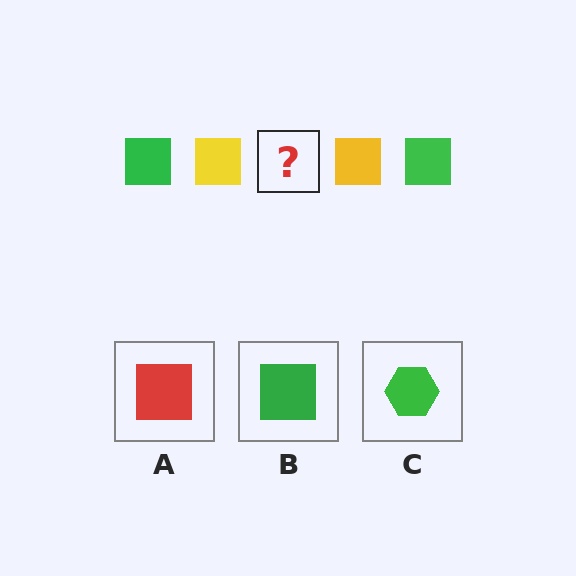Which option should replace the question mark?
Option B.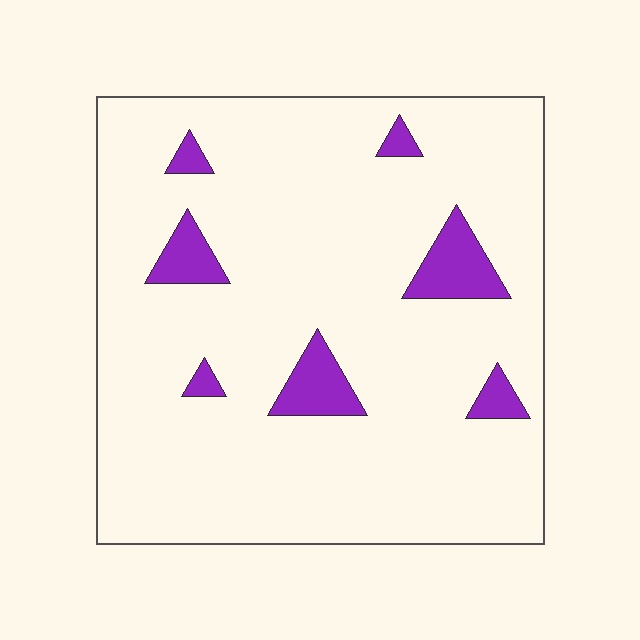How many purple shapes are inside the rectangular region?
7.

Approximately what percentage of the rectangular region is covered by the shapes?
Approximately 10%.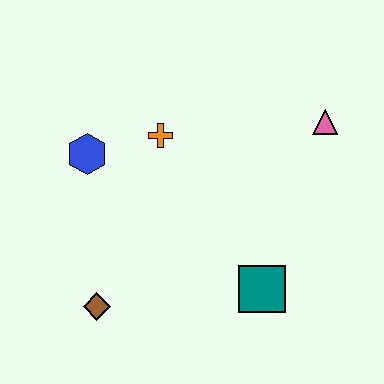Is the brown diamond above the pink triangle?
No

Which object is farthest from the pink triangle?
The brown diamond is farthest from the pink triangle.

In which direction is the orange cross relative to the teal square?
The orange cross is above the teal square.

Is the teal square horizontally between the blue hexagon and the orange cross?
No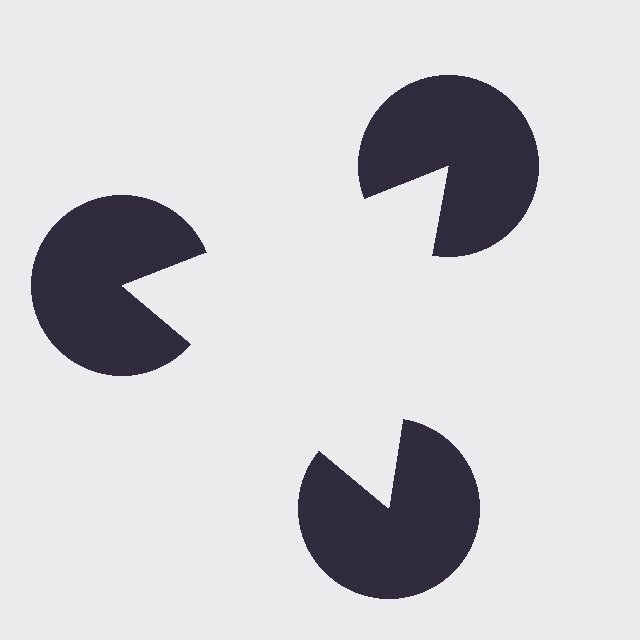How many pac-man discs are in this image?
There are 3 — one at each vertex of the illusory triangle.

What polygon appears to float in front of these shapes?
An illusory triangle — its edges are inferred from the aligned wedge cuts in the pac-man discs, not physically drawn.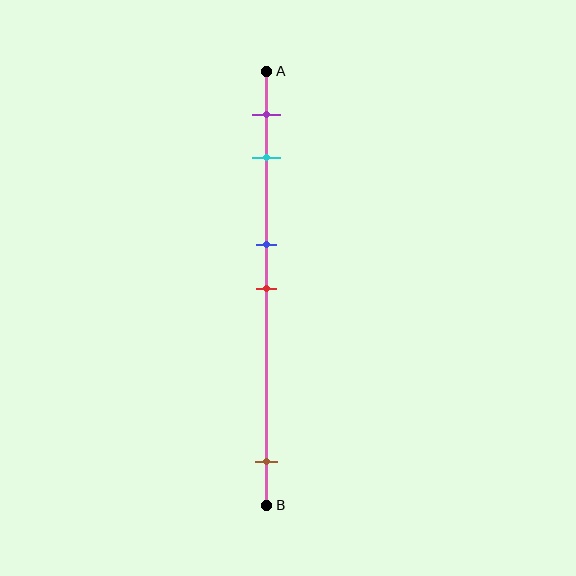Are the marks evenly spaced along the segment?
No, the marks are not evenly spaced.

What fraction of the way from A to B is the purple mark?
The purple mark is approximately 10% (0.1) of the way from A to B.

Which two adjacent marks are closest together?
The blue and red marks are the closest adjacent pair.